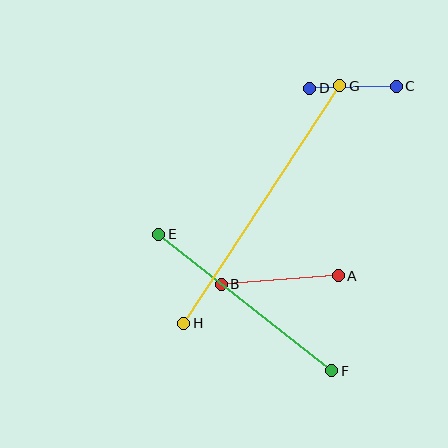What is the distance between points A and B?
The distance is approximately 117 pixels.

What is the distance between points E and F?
The distance is approximately 221 pixels.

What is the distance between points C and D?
The distance is approximately 86 pixels.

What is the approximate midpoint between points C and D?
The midpoint is at approximately (353, 87) pixels.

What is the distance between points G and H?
The distance is approximately 284 pixels.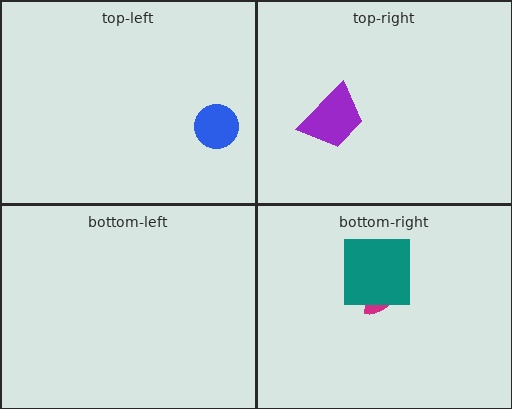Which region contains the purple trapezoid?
The top-right region.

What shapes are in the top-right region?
The purple trapezoid.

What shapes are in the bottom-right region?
The magenta semicircle, the teal square.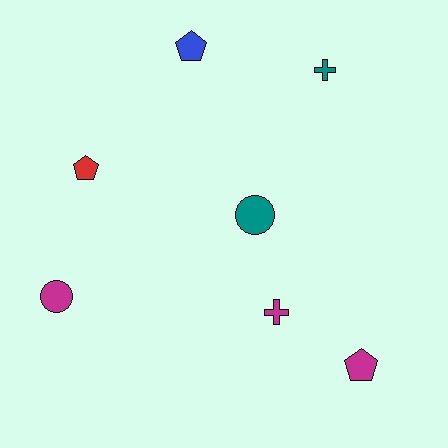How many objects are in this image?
There are 7 objects.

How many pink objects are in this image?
There are no pink objects.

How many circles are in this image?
There are 2 circles.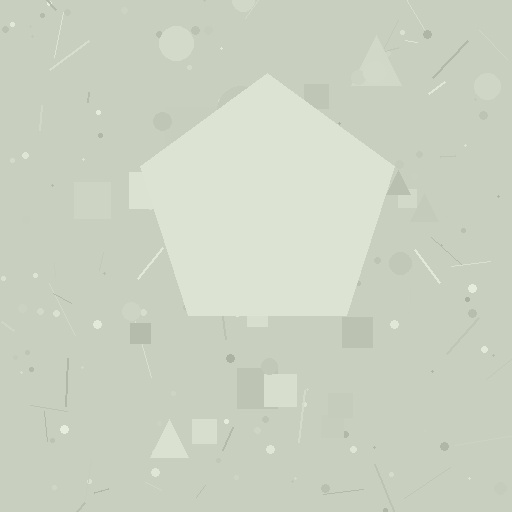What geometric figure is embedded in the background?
A pentagon is embedded in the background.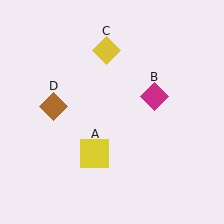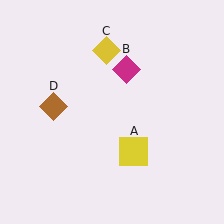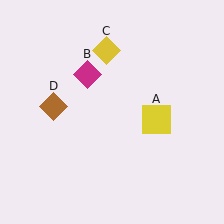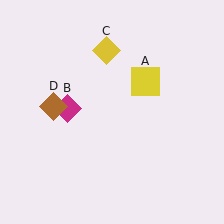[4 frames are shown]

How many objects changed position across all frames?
2 objects changed position: yellow square (object A), magenta diamond (object B).